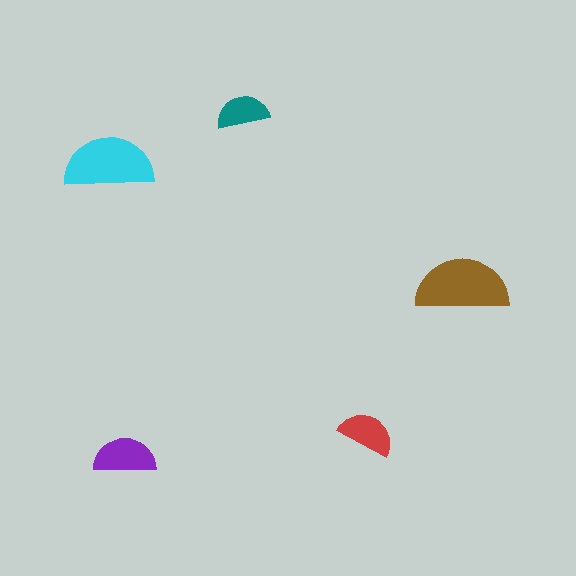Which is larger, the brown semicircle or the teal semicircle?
The brown one.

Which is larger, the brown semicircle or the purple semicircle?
The brown one.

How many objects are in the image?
There are 5 objects in the image.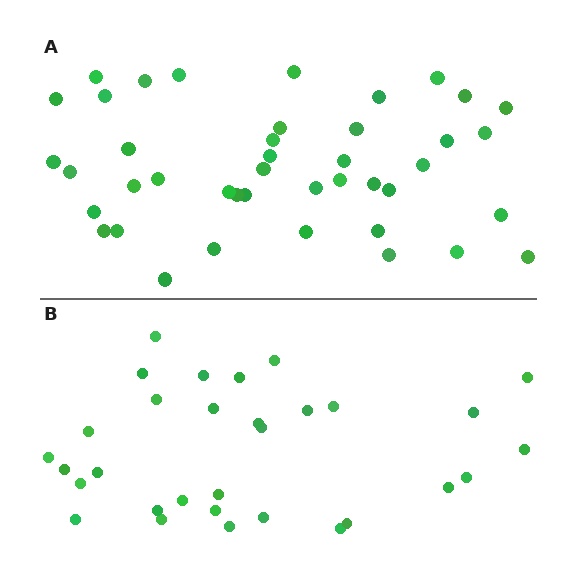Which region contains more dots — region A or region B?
Region A (the top region) has more dots.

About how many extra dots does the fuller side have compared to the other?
Region A has roughly 12 or so more dots than region B.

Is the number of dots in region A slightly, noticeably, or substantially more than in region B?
Region A has noticeably more, but not dramatically so. The ratio is roughly 1.4 to 1.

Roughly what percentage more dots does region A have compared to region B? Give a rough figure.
About 35% more.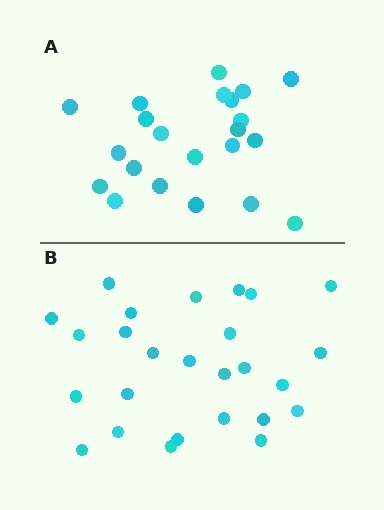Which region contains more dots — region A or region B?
Region B (the bottom region) has more dots.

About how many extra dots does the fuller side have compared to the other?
Region B has about 4 more dots than region A.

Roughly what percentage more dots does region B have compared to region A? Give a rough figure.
About 20% more.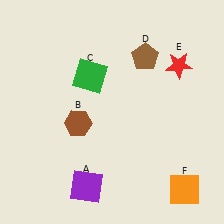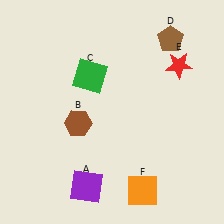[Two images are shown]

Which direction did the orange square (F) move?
The orange square (F) moved left.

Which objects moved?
The objects that moved are: the brown pentagon (D), the orange square (F).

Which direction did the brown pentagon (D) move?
The brown pentagon (D) moved right.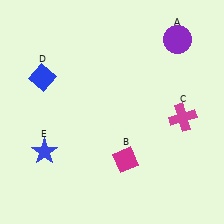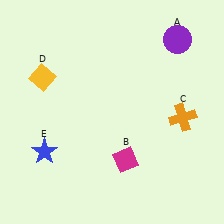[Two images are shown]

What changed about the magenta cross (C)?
In Image 1, C is magenta. In Image 2, it changed to orange.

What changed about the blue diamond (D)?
In Image 1, D is blue. In Image 2, it changed to yellow.